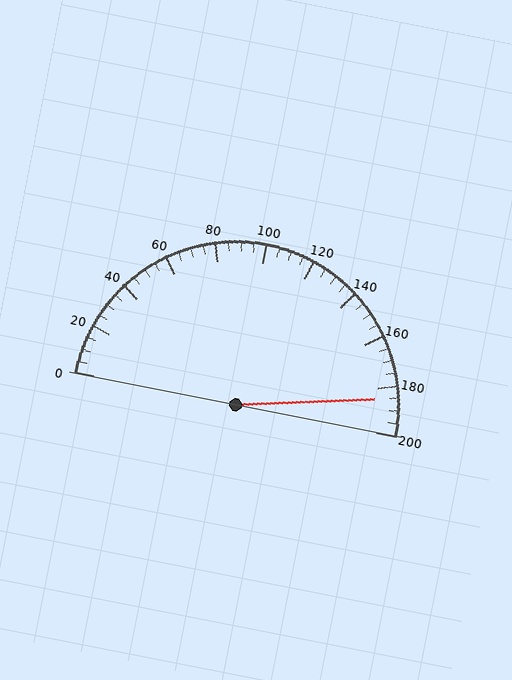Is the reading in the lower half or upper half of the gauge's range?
The reading is in the upper half of the range (0 to 200).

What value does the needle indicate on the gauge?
The needle indicates approximately 185.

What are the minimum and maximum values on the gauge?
The gauge ranges from 0 to 200.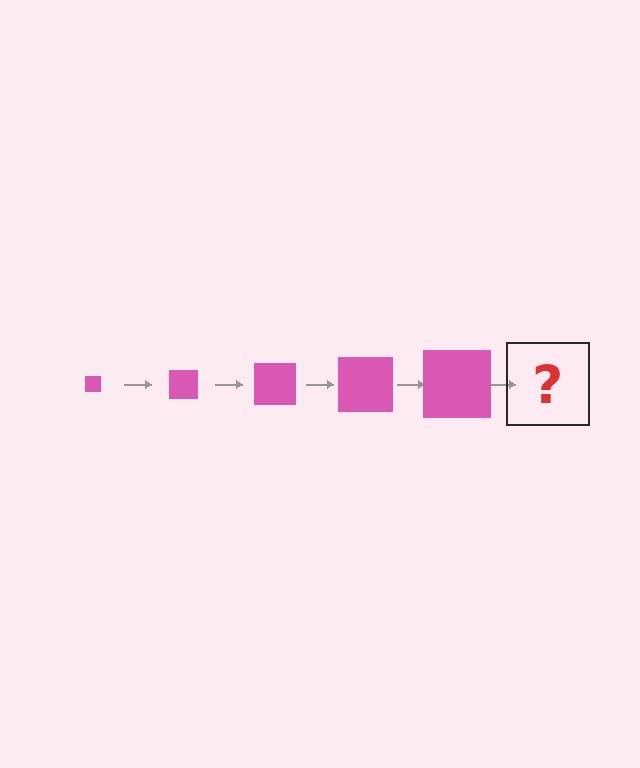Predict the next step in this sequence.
The next step is a pink square, larger than the previous one.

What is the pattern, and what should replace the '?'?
The pattern is that the square gets progressively larger each step. The '?' should be a pink square, larger than the previous one.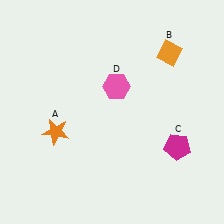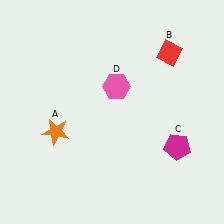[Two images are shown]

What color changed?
The diamond (B) changed from orange in Image 1 to red in Image 2.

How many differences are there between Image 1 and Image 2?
There is 1 difference between the two images.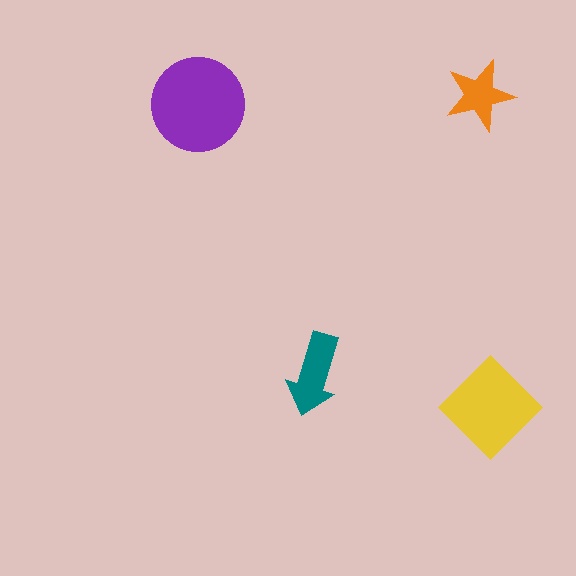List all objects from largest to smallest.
The purple circle, the yellow diamond, the teal arrow, the orange star.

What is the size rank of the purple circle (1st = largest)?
1st.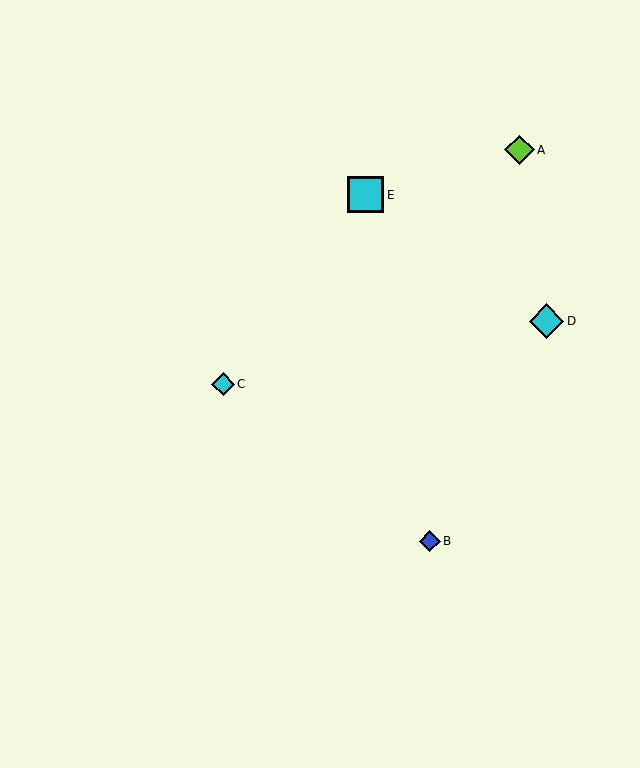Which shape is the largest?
The cyan square (labeled E) is the largest.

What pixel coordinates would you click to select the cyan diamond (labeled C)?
Click at (223, 384) to select the cyan diamond C.